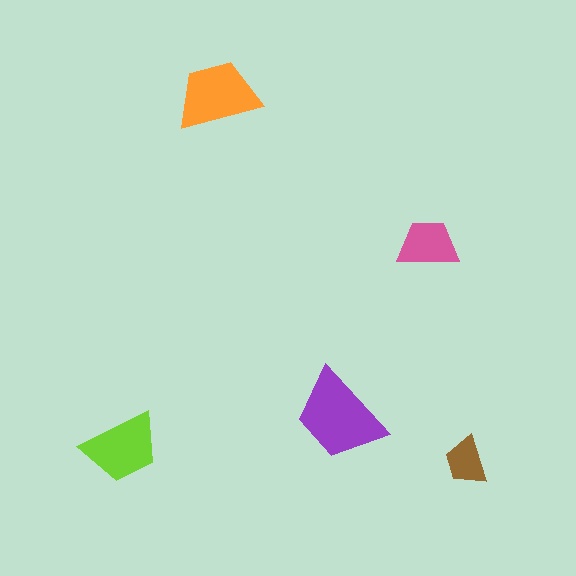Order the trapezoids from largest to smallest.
the purple one, the orange one, the lime one, the pink one, the brown one.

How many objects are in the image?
There are 5 objects in the image.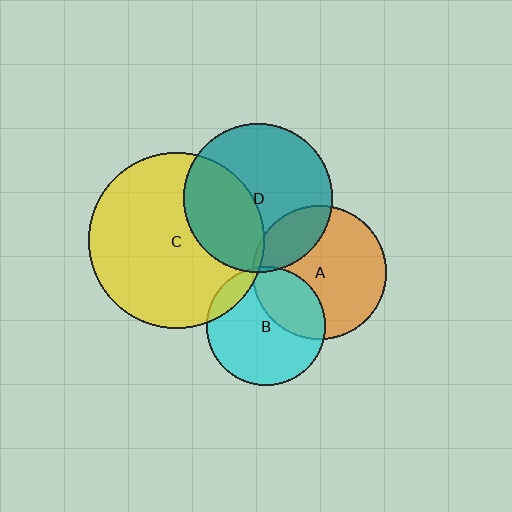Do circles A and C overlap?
Yes.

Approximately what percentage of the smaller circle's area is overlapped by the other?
Approximately 5%.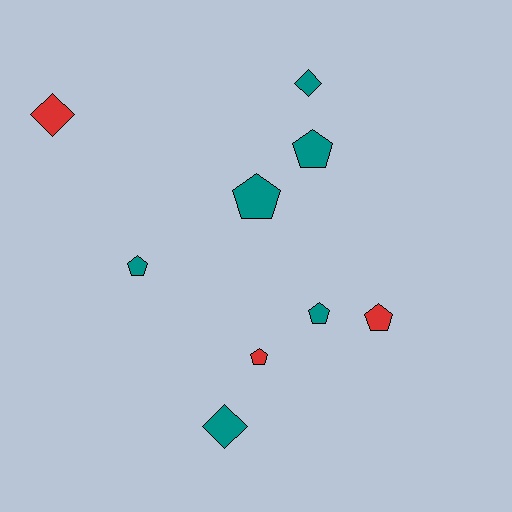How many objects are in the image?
There are 9 objects.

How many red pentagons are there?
There are 2 red pentagons.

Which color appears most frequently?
Teal, with 6 objects.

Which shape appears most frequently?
Pentagon, with 6 objects.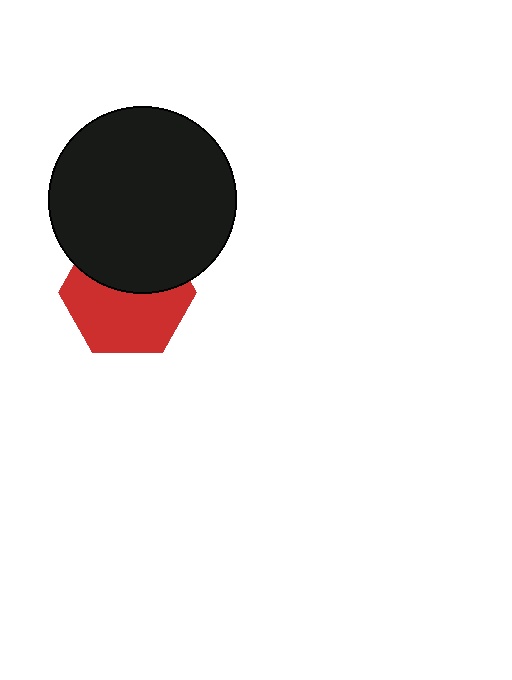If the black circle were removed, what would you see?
You would see the complete red hexagon.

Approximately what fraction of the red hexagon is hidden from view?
Roughly 43% of the red hexagon is hidden behind the black circle.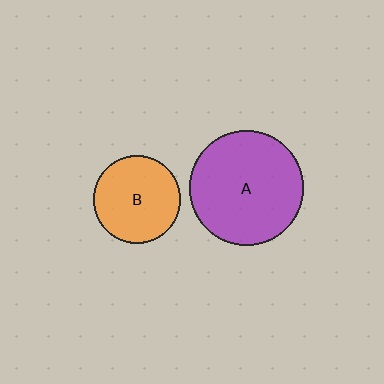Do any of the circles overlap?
No, none of the circles overlap.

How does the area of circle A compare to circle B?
Approximately 1.7 times.